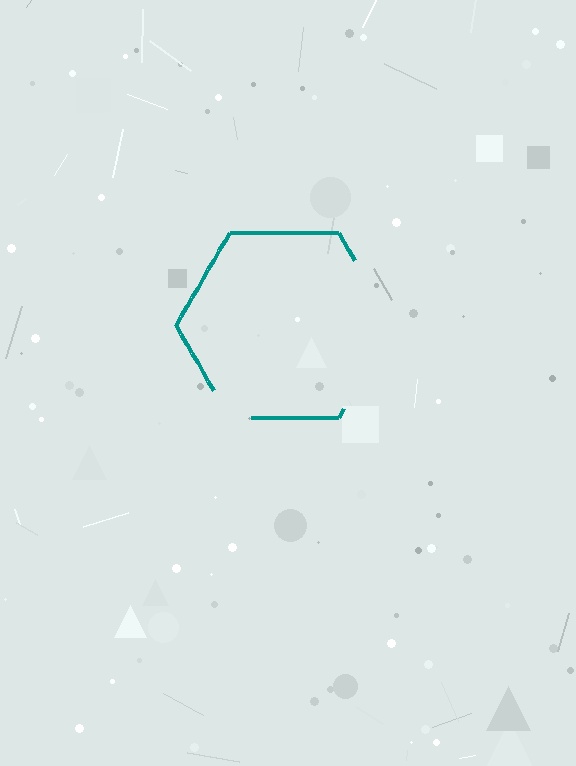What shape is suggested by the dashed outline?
The dashed outline suggests a hexagon.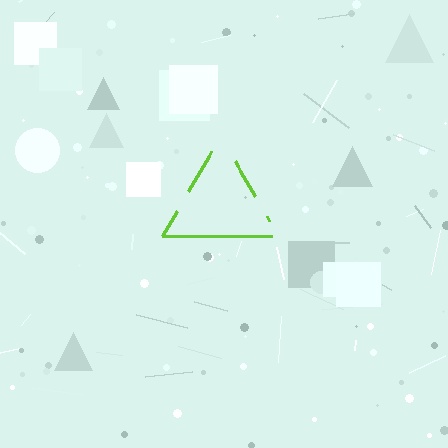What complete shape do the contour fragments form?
The contour fragments form a triangle.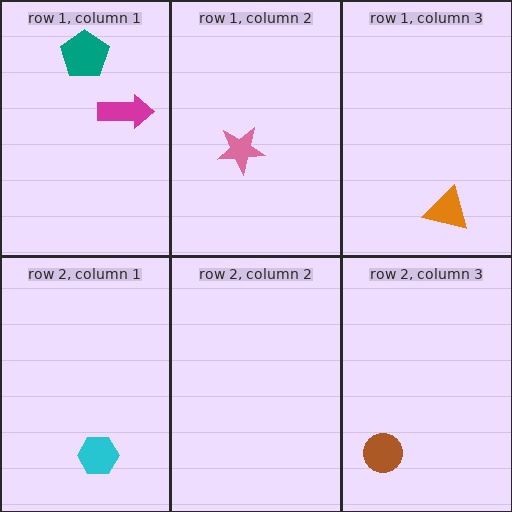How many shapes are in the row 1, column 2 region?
1.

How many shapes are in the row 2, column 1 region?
1.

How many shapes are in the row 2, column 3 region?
1.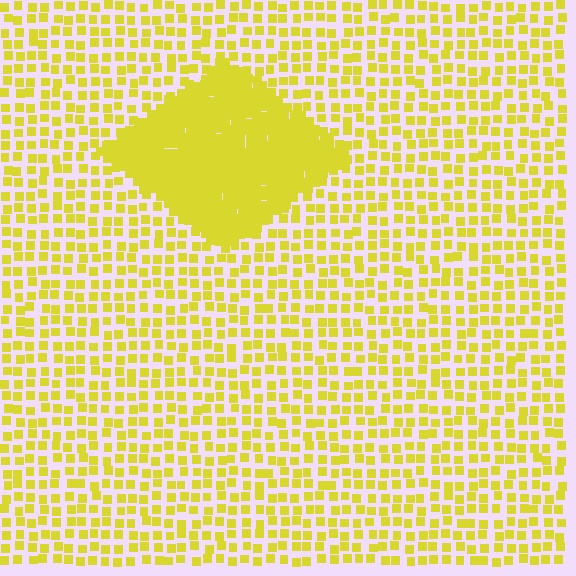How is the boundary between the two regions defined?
The boundary is defined by a change in element density (approximately 2.9x ratio). All elements are the same color, size, and shape.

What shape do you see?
I see a diamond.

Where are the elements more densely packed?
The elements are more densely packed inside the diamond boundary.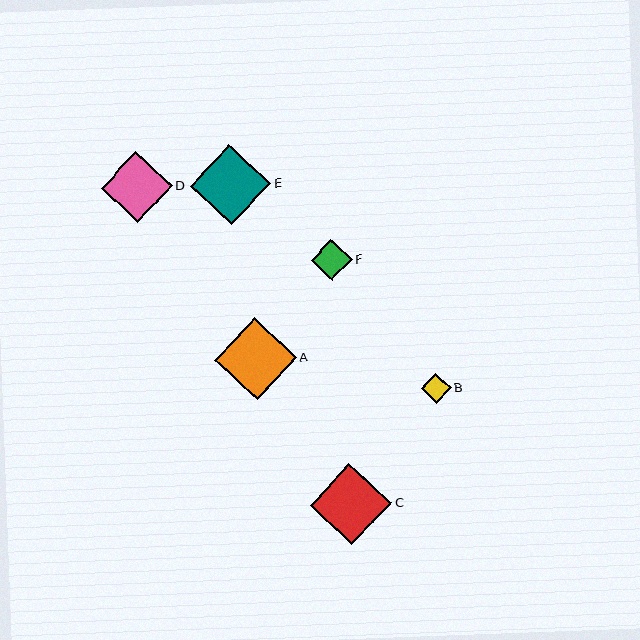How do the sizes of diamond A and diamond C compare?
Diamond A and diamond C are approximately the same size.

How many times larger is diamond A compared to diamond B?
Diamond A is approximately 2.7 times the size of diamond B.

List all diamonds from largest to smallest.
From largest to smallest: A, C, E, D, F, B.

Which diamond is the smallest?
Diamond B is the smallest with a size of approximately 30 pixels.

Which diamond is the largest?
Diamond A is the largest with a size of approximately 82 pixels.